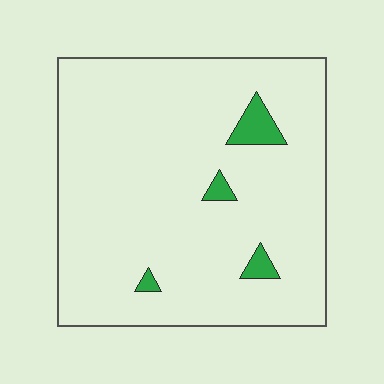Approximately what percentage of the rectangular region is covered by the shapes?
Approximately 5%.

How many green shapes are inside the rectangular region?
4.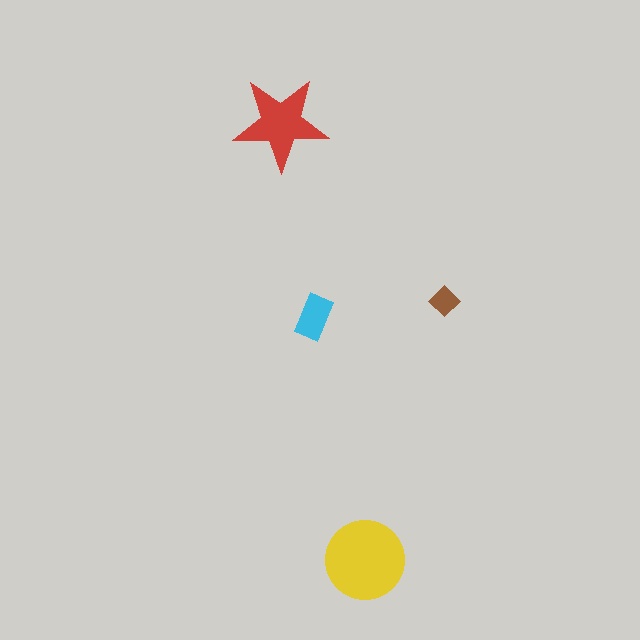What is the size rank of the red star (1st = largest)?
2nd.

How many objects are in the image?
There are 4 objects in the image.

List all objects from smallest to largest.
The brown diamond, the cyan rectangle, the red star, the yellow circle.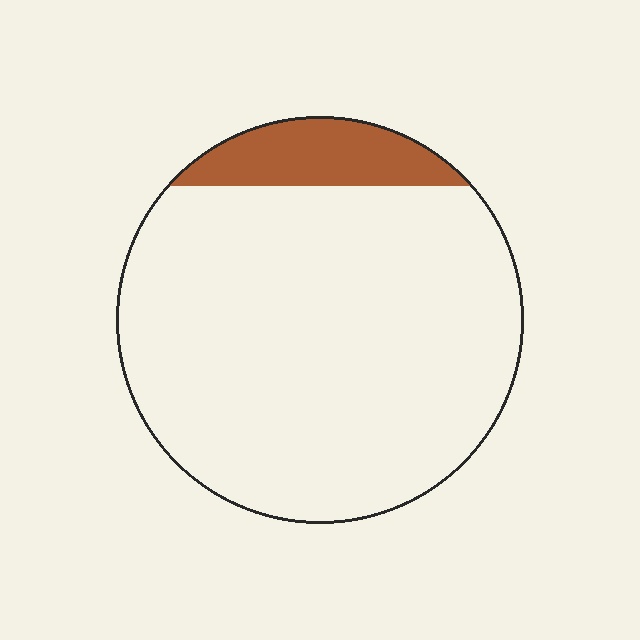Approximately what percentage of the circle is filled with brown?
Approximately 10%.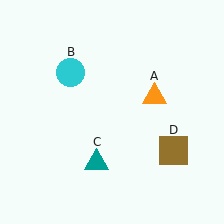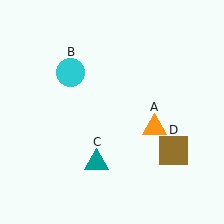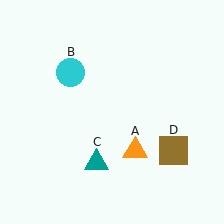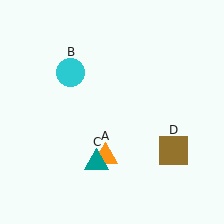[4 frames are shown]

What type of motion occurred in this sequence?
The orange triangle (object A) rotated clockwise around the center of the scene.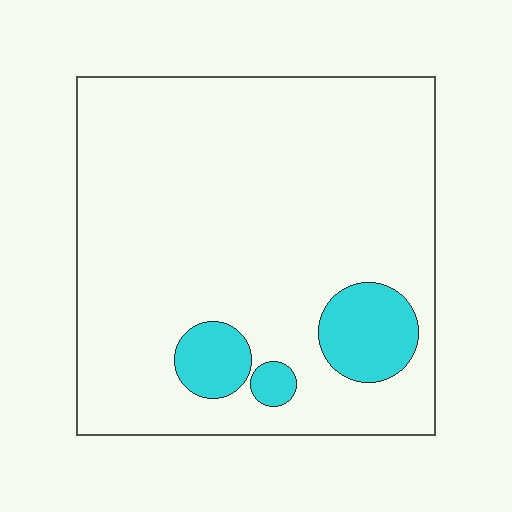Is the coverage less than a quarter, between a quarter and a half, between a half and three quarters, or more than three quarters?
Less than a quarter.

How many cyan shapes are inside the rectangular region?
3.